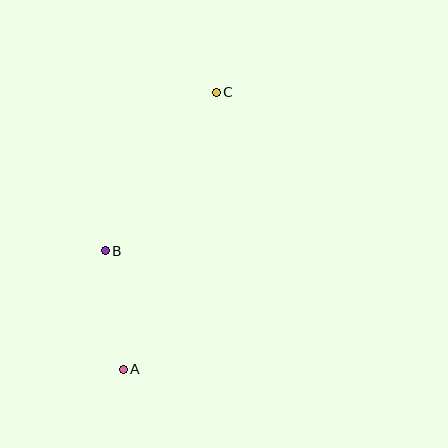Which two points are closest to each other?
Points A and B are closest to each other.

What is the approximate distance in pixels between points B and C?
The distance between B and C is approximately 193 pixels.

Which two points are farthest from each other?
Points A and C are farthest from each other.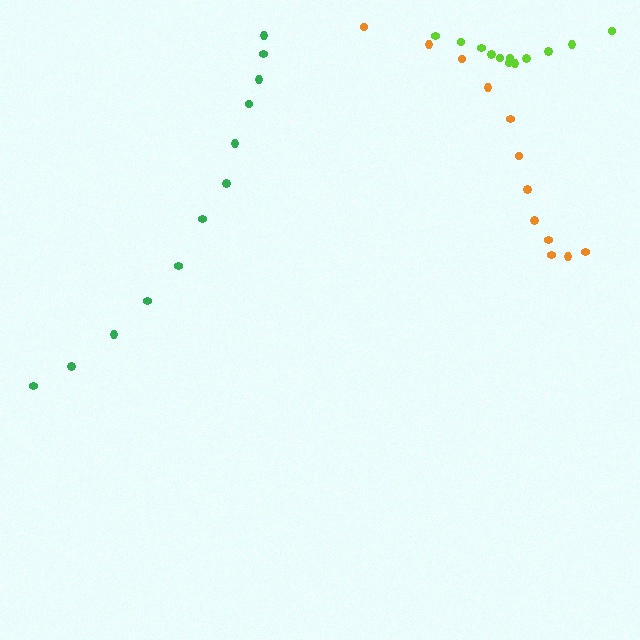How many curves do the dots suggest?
There are 3 distinct paths.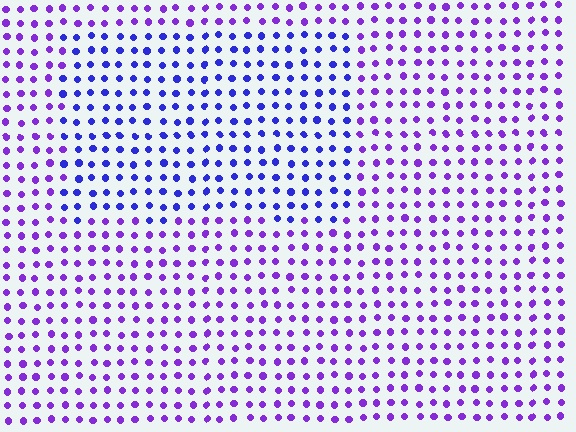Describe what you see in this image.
The image is filled with small purple elements in a uniform arrangement. A rectangle-shaped region is visible where the elements are tinted to a slightly different hue, forming a subtle color boundary.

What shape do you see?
I see a rectangle.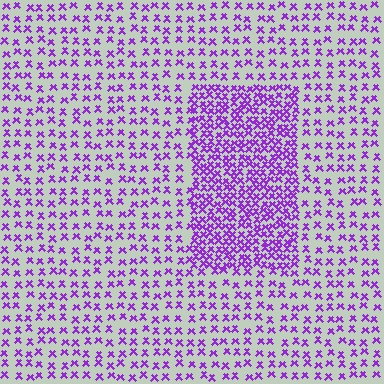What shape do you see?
I see a rectangle.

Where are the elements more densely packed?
The elements are more densely packed inside the rectangle boundary.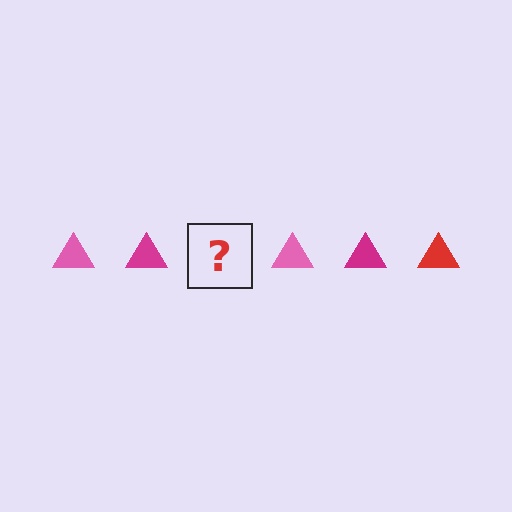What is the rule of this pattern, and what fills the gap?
The rule is that the pattern cycles through pink, magenta, red triangles. The gap should be filled with a red triangle.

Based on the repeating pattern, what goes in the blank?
The blank should be a red triangle.